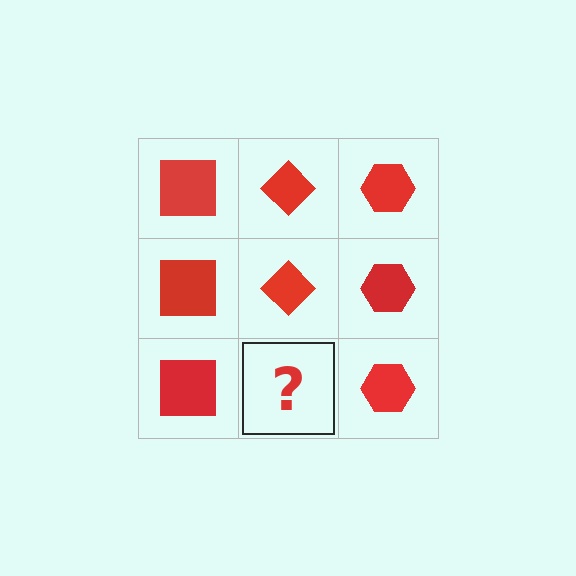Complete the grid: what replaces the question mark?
The question mark should be replaced with a red diamond.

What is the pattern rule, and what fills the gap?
The rule is that each column has a consistent shape. The gap should be filled with a red diamond.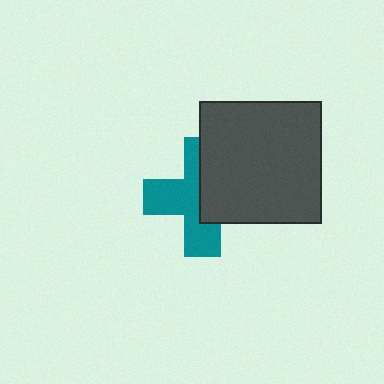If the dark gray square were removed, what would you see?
You would see the complete teal cross.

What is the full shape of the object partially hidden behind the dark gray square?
The partially hidden object is a teal cross.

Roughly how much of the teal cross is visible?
About half of it is visible (roughly 55%).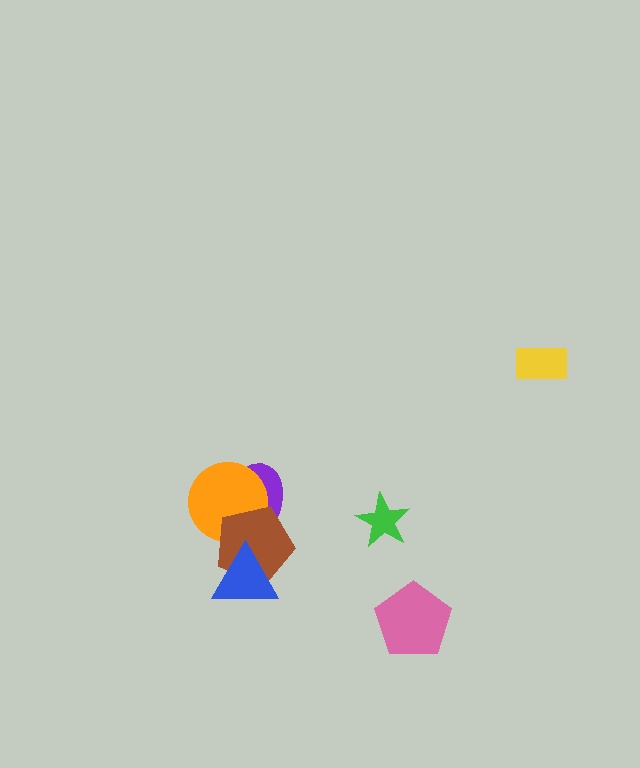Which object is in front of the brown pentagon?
The blue triangle is in front of the brown pentagon.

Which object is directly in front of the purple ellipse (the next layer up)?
The orange circle is directly in front of the purple ellipse.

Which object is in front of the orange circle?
The brown pentagon is in front of the orange circle.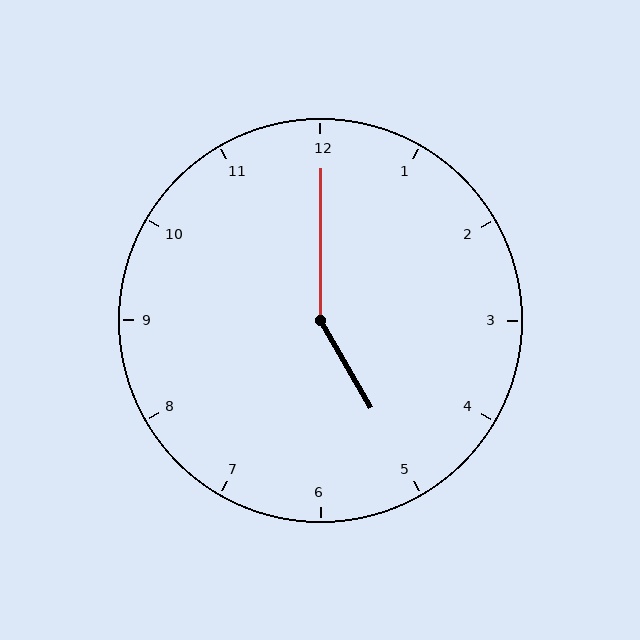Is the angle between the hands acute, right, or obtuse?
It is obtuse.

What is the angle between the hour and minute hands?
Approximately 150 degrees.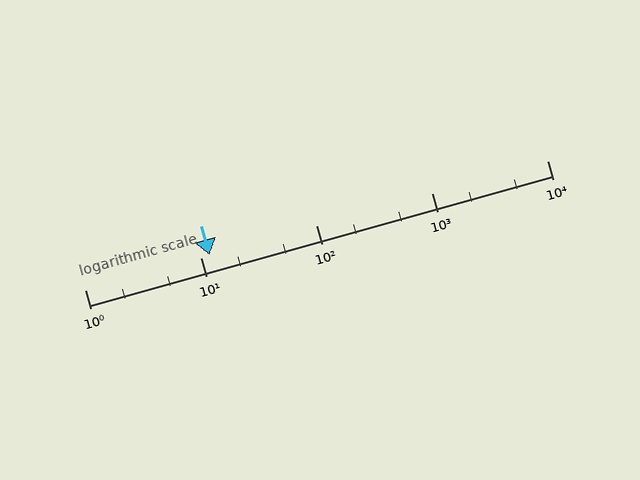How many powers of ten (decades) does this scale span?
The scale spans 4 decades, from 1 to 10000.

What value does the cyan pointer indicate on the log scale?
The pointer indicates approximately 12.